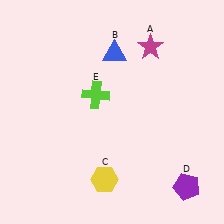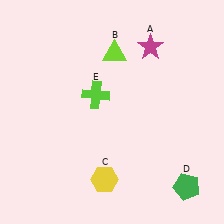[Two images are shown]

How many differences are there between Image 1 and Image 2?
There are 2 differences between the two images.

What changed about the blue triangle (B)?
In Image 1, B is blue. In Image 2, it changed to lime.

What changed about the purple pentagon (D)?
In Image 1, D is purple. In Image 2, it changed to green.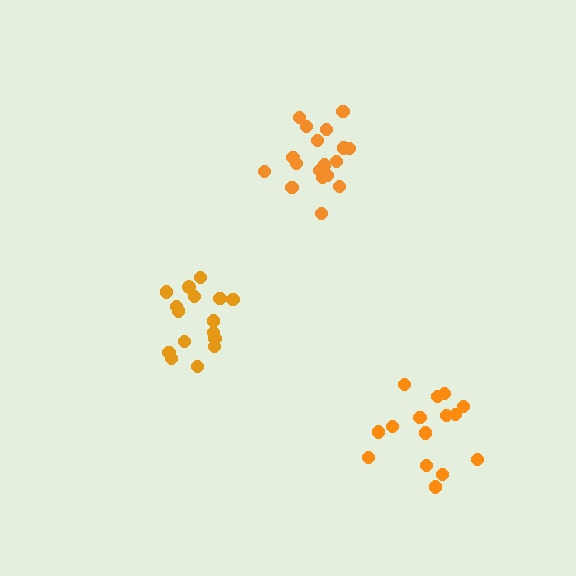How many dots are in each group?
Group 1: 18 dots, Group 2: 15 dots, Group 3: 16 dots (49 total).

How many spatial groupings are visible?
There are 3 spatial groupings.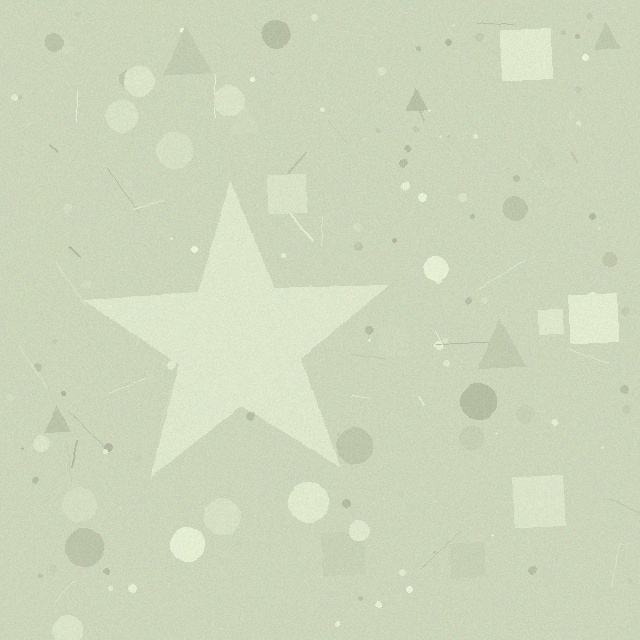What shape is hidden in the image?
A star is hidden in the image.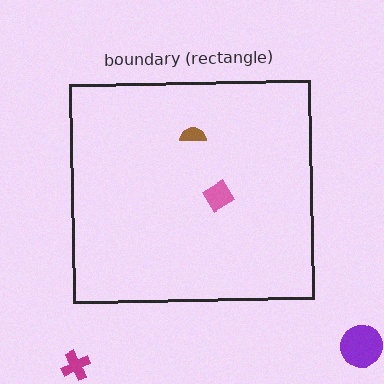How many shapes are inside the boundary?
2 inside, 2 outside.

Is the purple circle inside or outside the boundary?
Outside.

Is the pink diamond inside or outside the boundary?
Inside.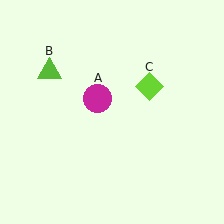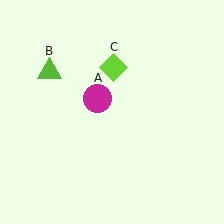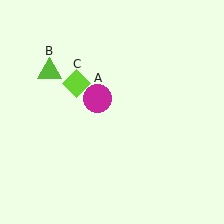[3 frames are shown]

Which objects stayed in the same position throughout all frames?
Magenta circle (object A) and lime triangle (object B) remained stationary.